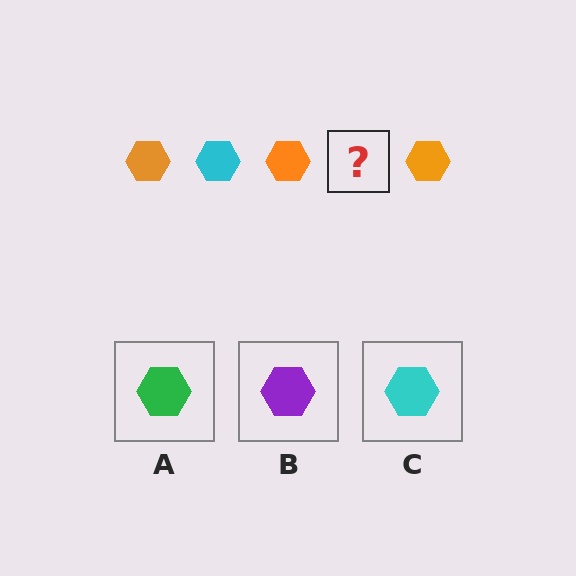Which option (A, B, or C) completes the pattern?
C.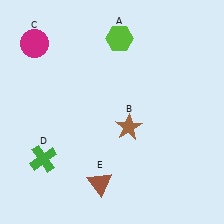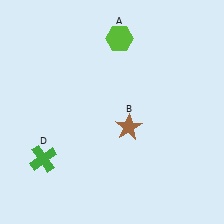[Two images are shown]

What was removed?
The brown triangle (E), the magenta circle (C) were removed in Image 2.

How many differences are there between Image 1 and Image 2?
There are 2 differences between the two images.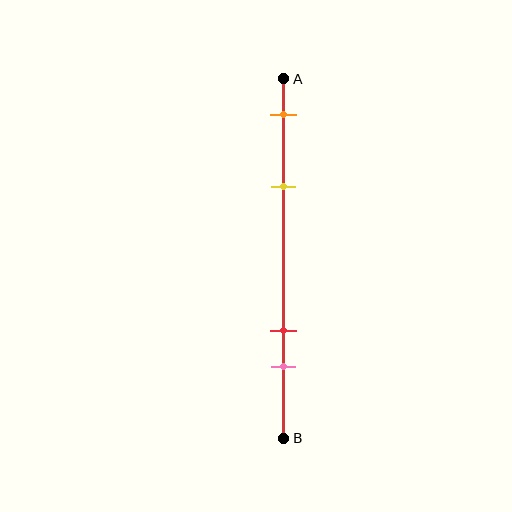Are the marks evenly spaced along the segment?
No, the marks are not evenly spaced.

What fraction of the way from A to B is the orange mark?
The orange mark is approximately 10% (0.1) of the way from A to B.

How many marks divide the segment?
There are 4 marks dividing the segment.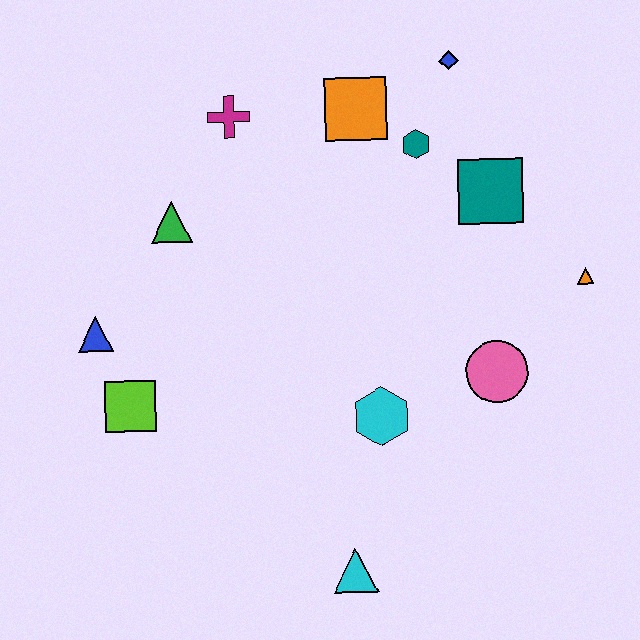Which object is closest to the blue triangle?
The lime square is closest to the blue triangle.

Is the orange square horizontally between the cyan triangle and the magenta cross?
No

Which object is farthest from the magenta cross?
The cyan triangle is farthest from the magenta cross.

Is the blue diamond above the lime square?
Yes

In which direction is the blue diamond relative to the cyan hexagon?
The blue diamond is above the cyan hexagon.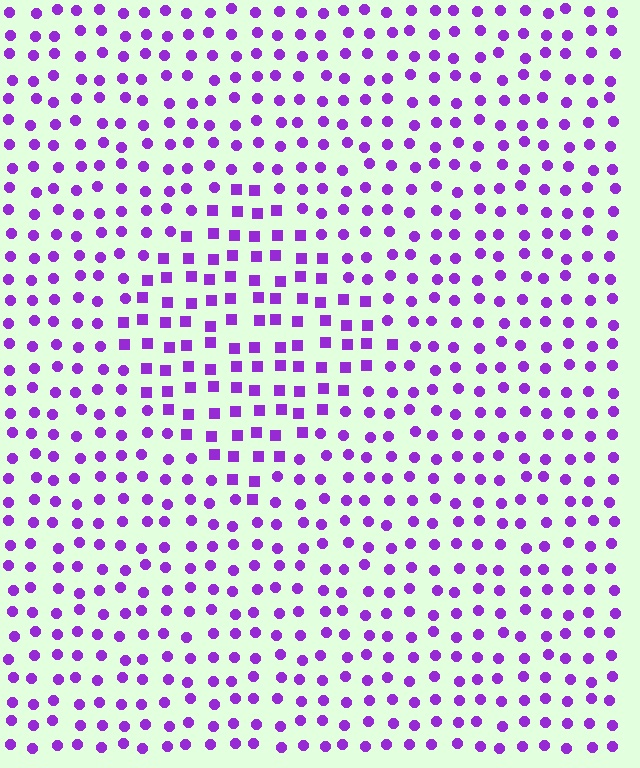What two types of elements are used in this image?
The image uses squares inside the diamond region and circles outside it.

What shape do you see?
I see a diamond.